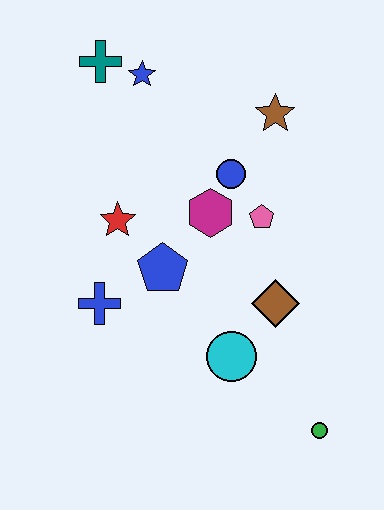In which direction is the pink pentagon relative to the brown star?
The pink pentagon is below the brown star.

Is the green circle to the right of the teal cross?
Yes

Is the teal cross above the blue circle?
Yes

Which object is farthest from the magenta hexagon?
The green circle is farthest from the magenta hexagon.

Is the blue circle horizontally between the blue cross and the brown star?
Yes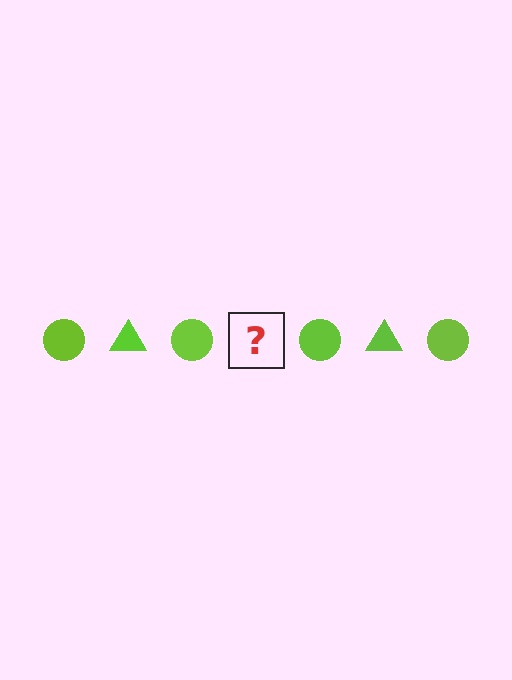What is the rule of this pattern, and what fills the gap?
The rule is that the pattern cycles through circle, triangle shapes in lime. The gap should be filled with a lime triangle.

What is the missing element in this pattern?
The missing element is a lime triangle.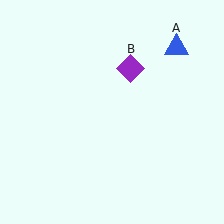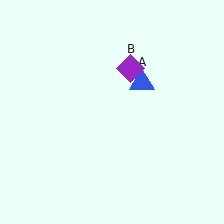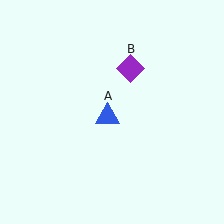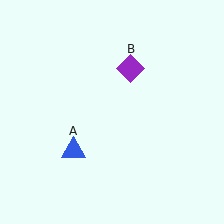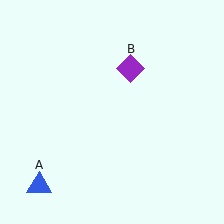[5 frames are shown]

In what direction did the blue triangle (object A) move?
The blue triangle (object A) moved down and to the left.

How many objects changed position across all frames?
1 object changed position: blue triangle (object A).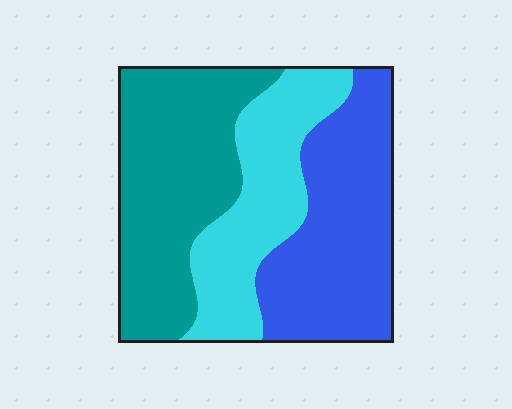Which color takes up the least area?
Cyan, at roughly 25%.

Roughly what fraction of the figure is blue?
Blue takes up between a third and a half of the figure.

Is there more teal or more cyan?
Teal.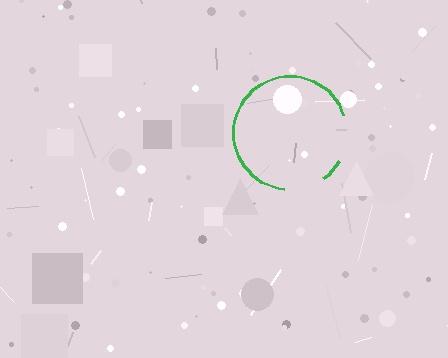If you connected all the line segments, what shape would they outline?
They would outline a circle.